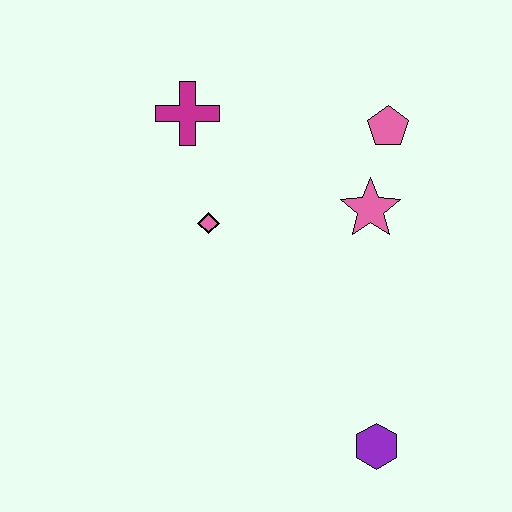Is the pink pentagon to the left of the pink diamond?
No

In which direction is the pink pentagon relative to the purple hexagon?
The pink pentagon is above the purple hexagon.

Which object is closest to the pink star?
The pink pentagon is closest to the pink star.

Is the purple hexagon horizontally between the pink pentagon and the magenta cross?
Yes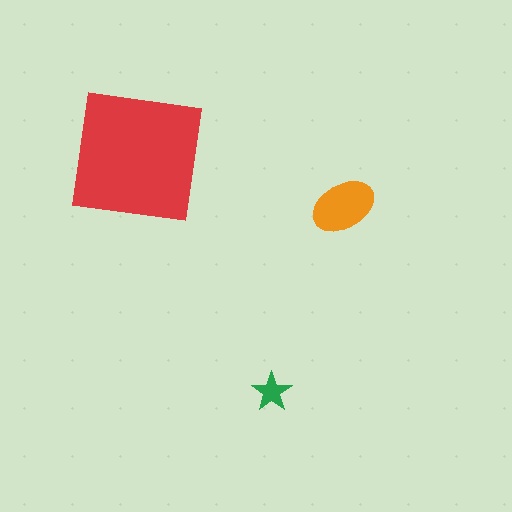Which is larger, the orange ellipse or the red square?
The red square.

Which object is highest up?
The red square is topmost.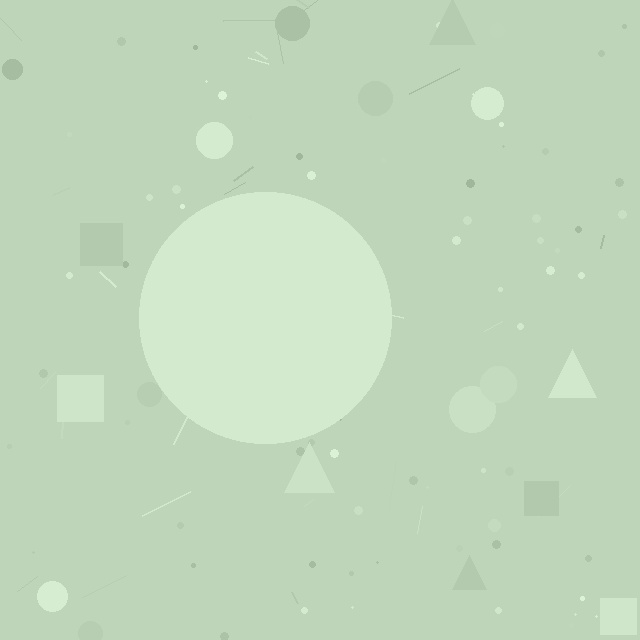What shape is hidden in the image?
A circle is hidden in the image.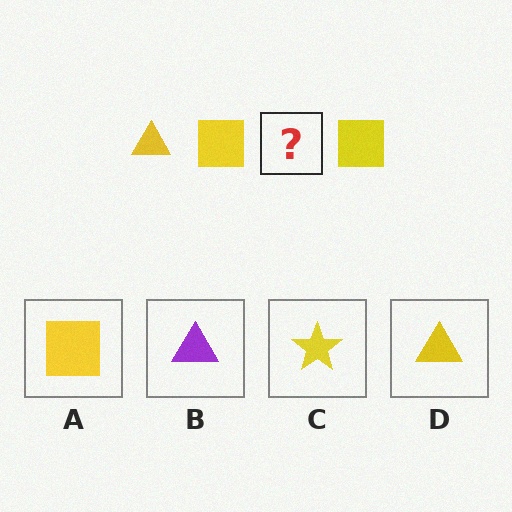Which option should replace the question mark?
Option D.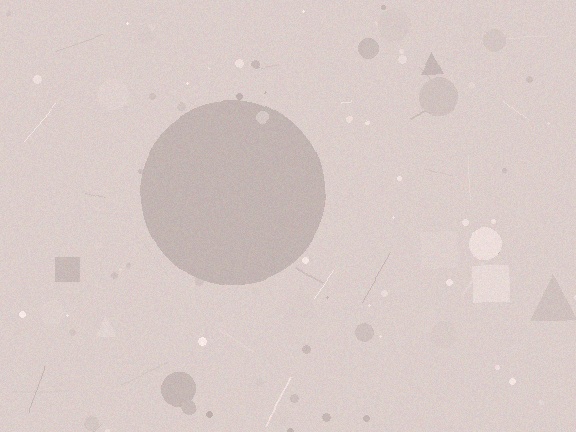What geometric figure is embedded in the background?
A circle is embedded in the background.